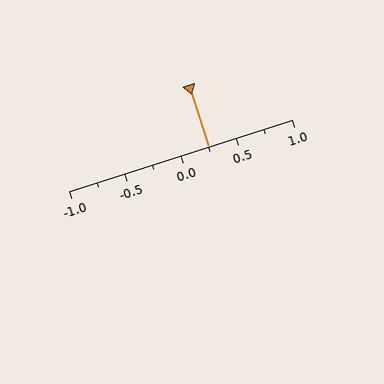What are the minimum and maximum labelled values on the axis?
The axis runs from -1.0 to 1.0.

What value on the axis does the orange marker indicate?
The marker indicates approximately 0.25.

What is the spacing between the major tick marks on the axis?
The major ticks are spaced 0.5 apart.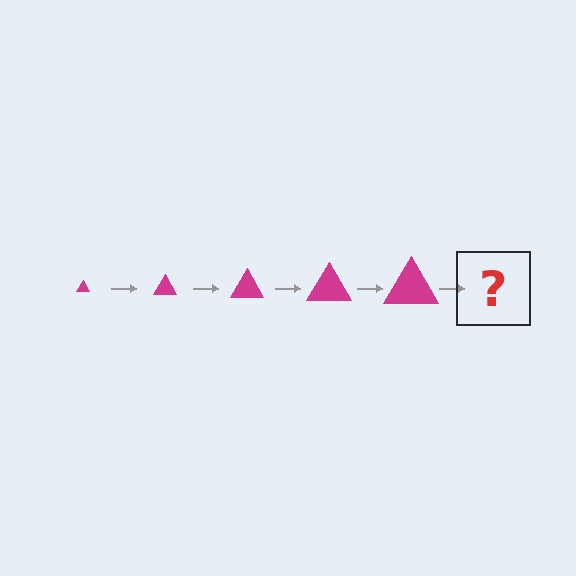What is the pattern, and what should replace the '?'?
The pattern is that the triangle gets progressively larger each step. The '?' should be a magenta triangle, larger than the previous one.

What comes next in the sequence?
The next element should be a magenta triangle, larger than the previous one.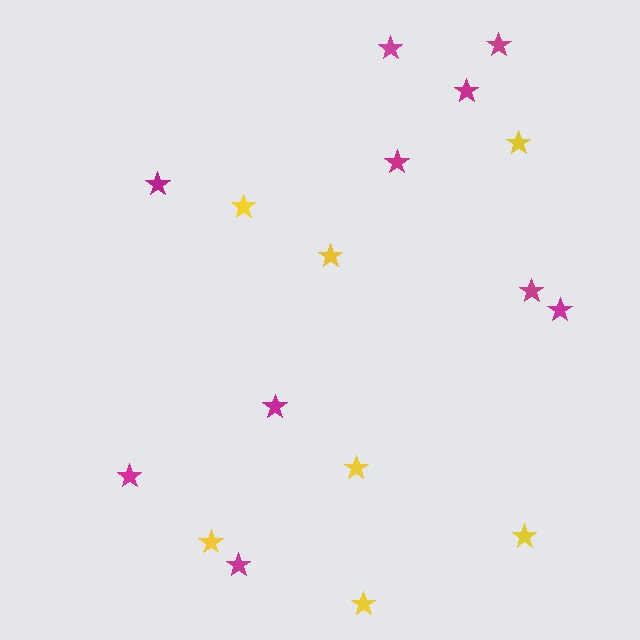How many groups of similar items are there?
There are 2 groups: one group of yellow stars (7) and one group of magenta stars (10).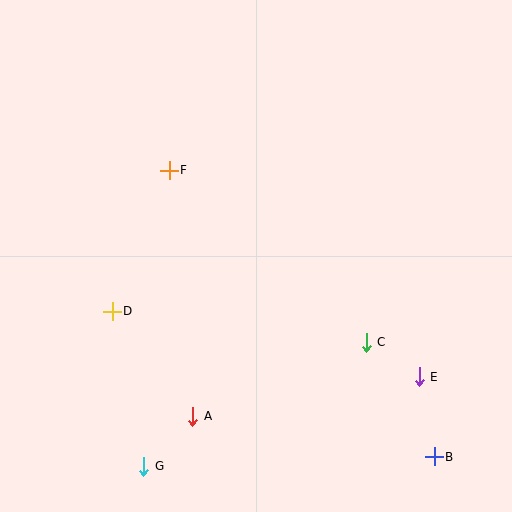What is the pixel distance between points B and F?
The distance between B and F is 390 pixels.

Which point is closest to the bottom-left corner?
Point G is closest to the bottom-left corner.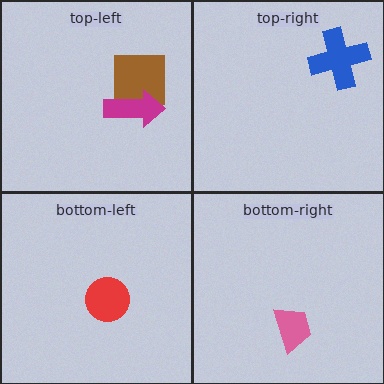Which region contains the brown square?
The top-left region.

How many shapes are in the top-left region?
2.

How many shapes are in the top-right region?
1.